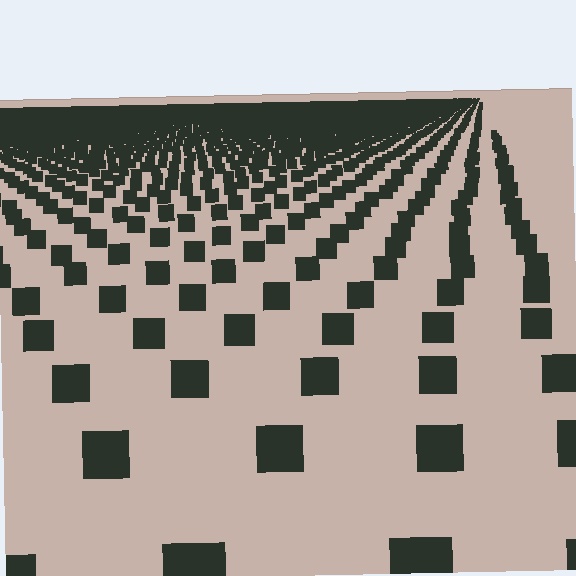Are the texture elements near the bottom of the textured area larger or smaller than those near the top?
Larger. Near the bottom, elements are closer to the viewer and appear at a bigger on-screen size.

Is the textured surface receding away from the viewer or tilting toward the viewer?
The surface is receding away from the viewer. Texture elements get smaller and denser toward the top.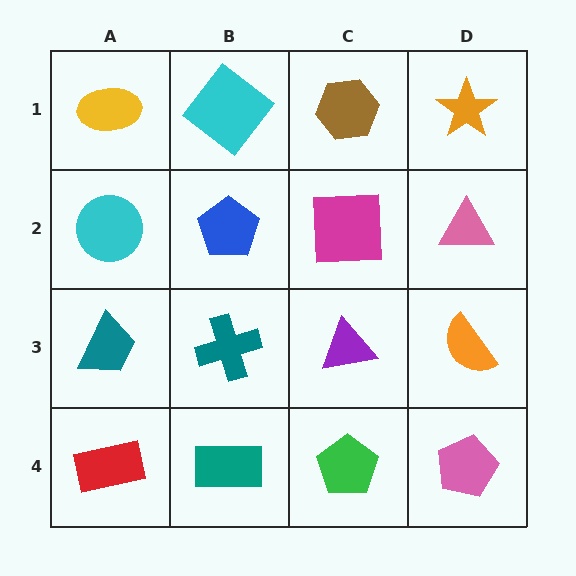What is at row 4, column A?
A red rectangle.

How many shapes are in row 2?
4 shapes.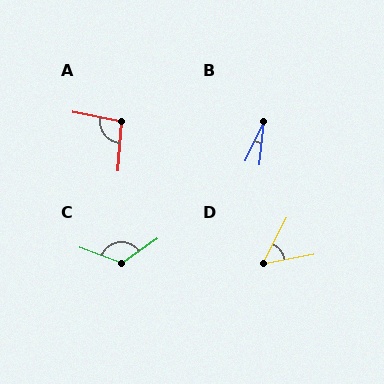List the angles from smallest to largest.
B (18°), D (52°), A (96°), C (124°).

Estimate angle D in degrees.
Approximately 52 degrees.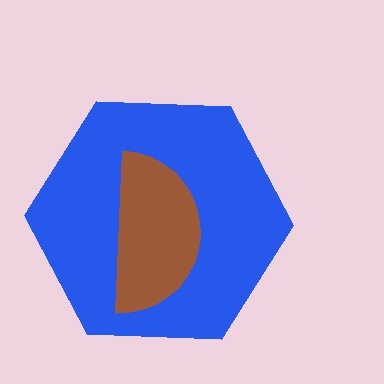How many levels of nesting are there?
2.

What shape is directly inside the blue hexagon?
The brown semicircle.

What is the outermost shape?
The blue hexagon.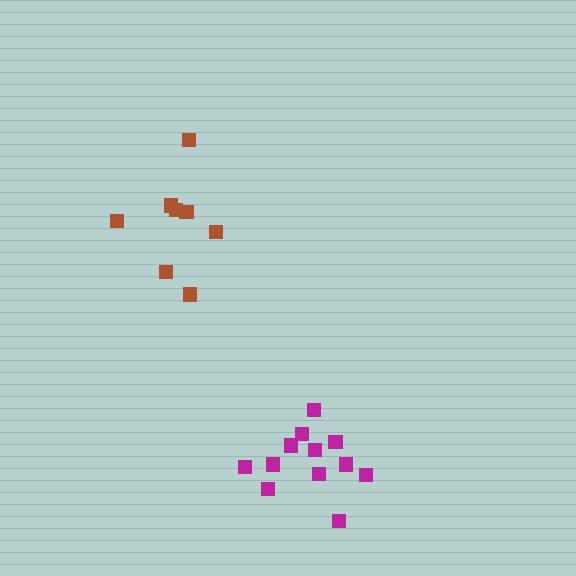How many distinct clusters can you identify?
There are 2 distinct clusters.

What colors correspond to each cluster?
The clusters are colored: brown, magenta.